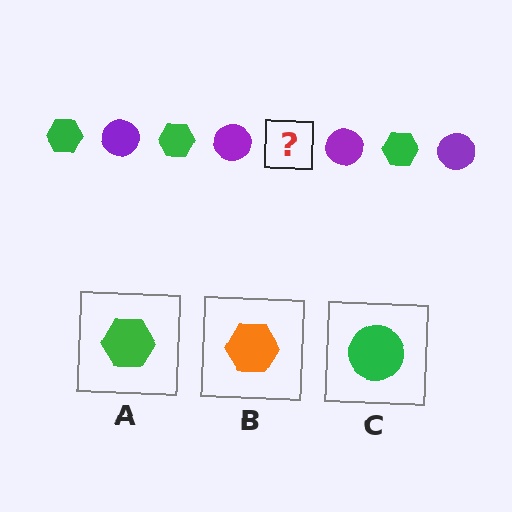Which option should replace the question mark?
Option A.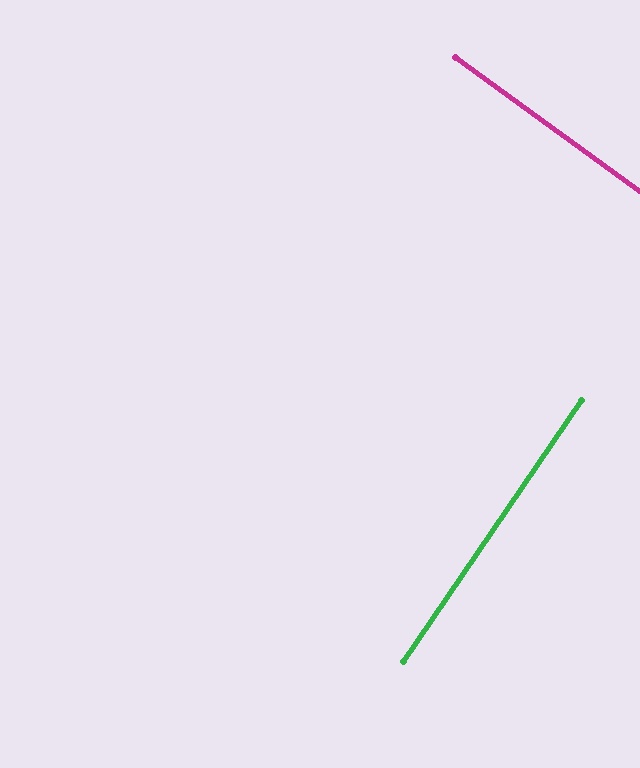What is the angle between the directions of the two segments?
Approximately 88 degrees.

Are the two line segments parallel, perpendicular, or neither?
Perpendicular — they meet at approximately 88°.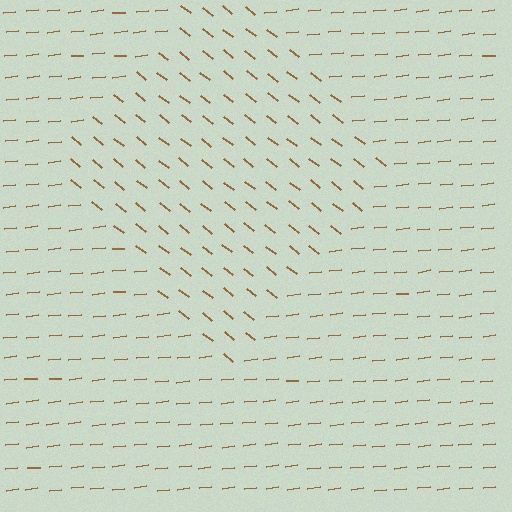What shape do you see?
I see a diamond.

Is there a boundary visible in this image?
Yes, there is a texture boundary formed by a change in line orientation.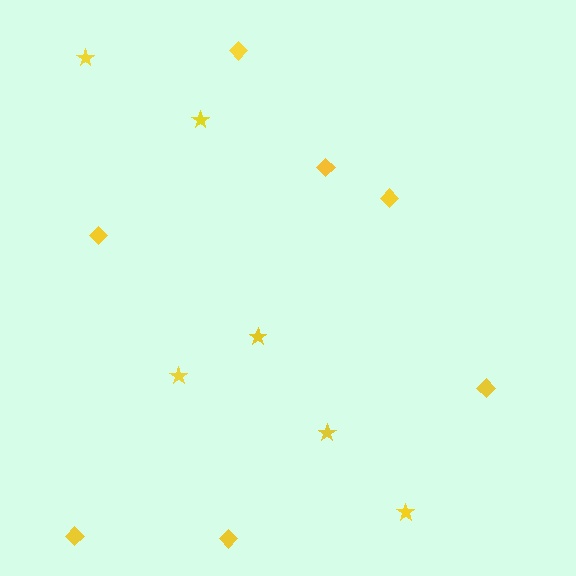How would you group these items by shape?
There are 2 groups: one group of stars (6) and one group of diamonds (7).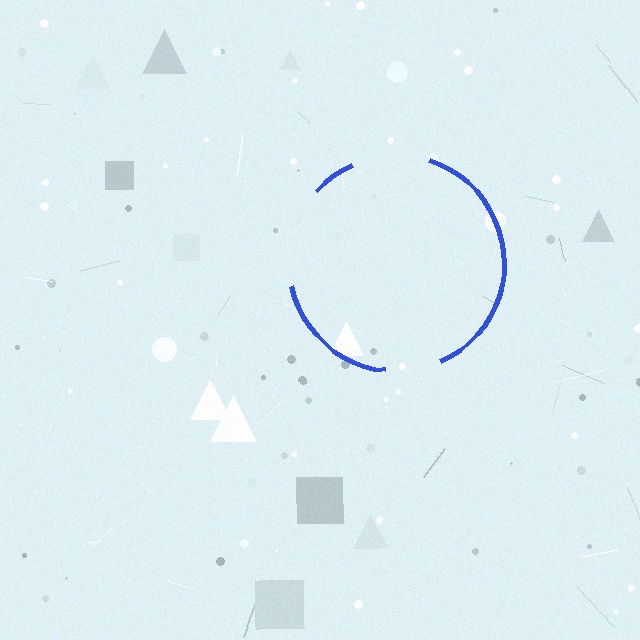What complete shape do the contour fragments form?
The contour fragments form a circle.